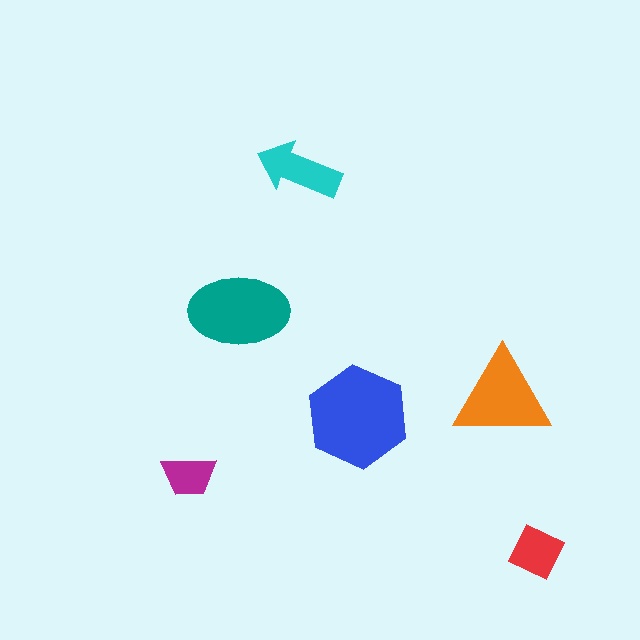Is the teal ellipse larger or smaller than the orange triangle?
Larger.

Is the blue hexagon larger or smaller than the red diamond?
Larger.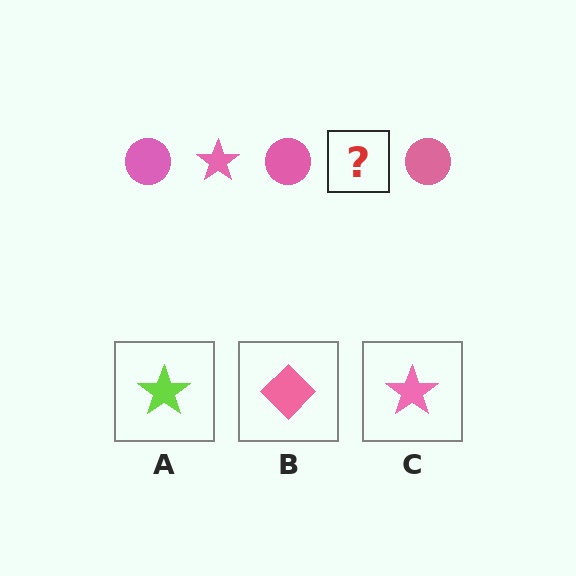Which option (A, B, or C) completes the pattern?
C.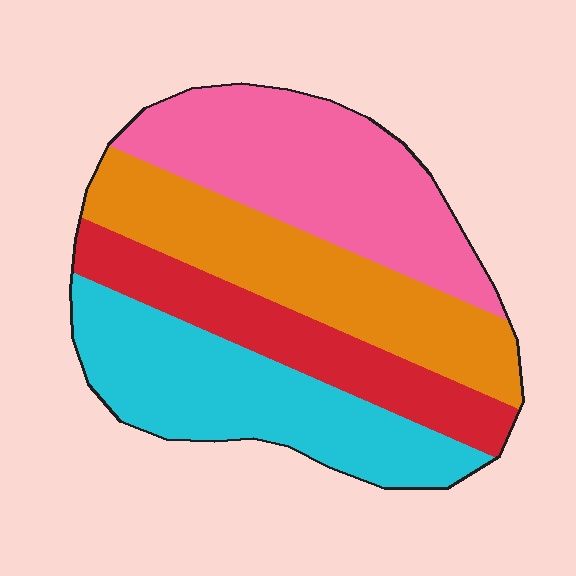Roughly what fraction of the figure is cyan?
Cyan takes up about one quarter (1/4) of the figure.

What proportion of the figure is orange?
Orange covers 26% of the figure.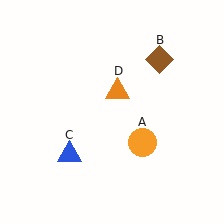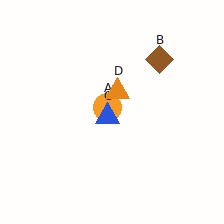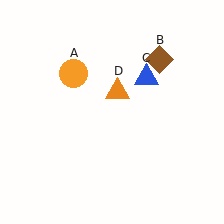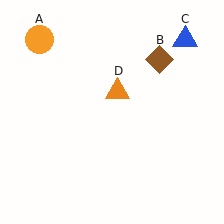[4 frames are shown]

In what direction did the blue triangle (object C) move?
The blue triangle (object C) moved up and to the right.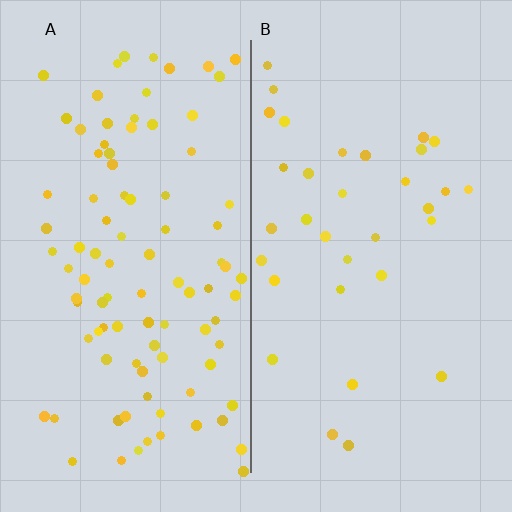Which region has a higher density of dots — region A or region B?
A (the left).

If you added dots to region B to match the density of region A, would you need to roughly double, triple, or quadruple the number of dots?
Approximately triple.